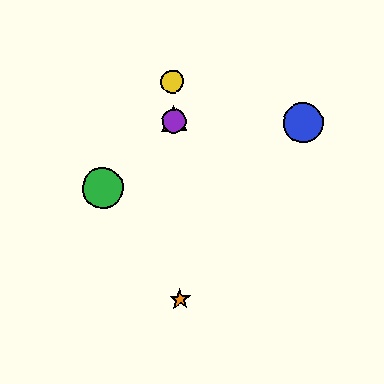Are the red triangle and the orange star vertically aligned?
Yes, both are at x≈174.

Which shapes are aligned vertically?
The red triangle, the yellow circle, the purple circle, the orange star are aligned vertically.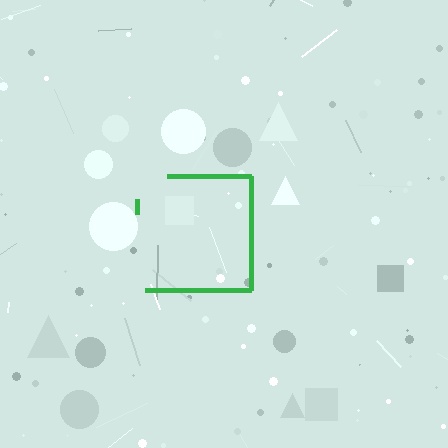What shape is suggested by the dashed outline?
The dashed outline suggests a square.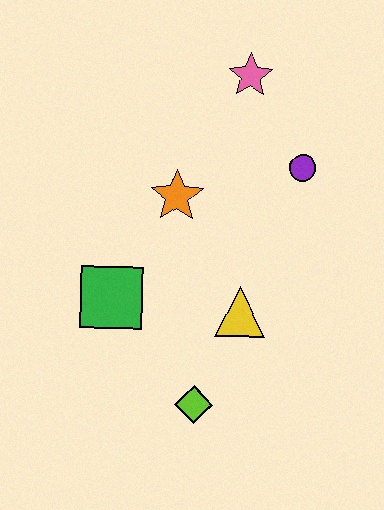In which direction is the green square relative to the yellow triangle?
The green square is to the left of the yellow triangle.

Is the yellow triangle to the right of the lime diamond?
Yes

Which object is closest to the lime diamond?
The yellow triangle is closest to the lime diamond.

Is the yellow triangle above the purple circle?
No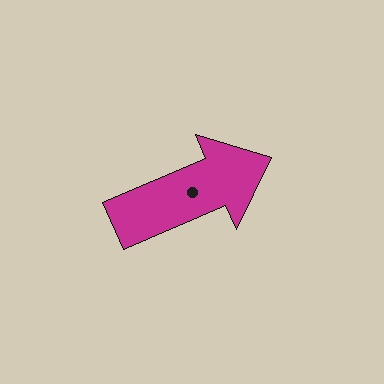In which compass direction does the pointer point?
Northeast.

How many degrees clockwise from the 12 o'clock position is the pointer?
Approximately 67 degrees.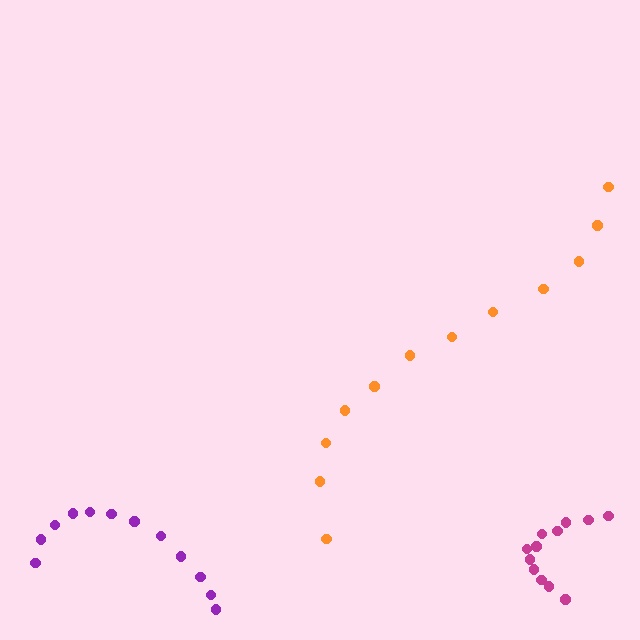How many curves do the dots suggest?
There are 3 distinct paths.